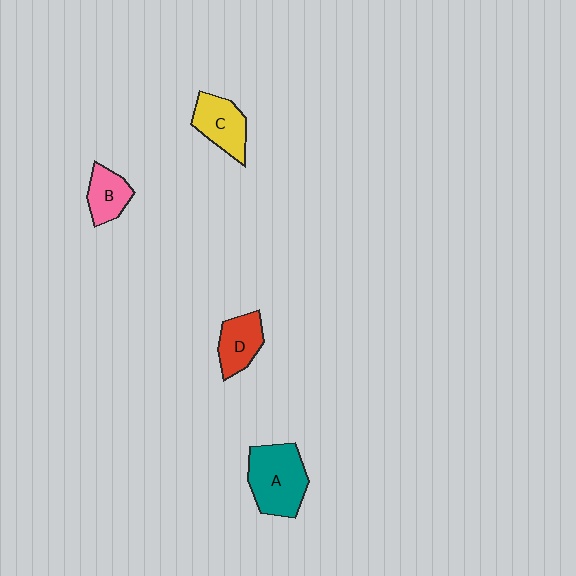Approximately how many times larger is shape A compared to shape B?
Approximately 1.9 times.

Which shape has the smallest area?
Shape B (pink).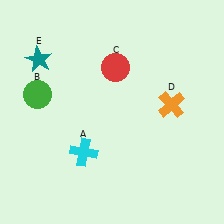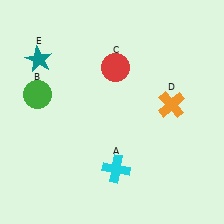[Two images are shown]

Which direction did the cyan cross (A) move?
The cyan cross (A) moved right.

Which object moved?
The cyan cross (A) moved right.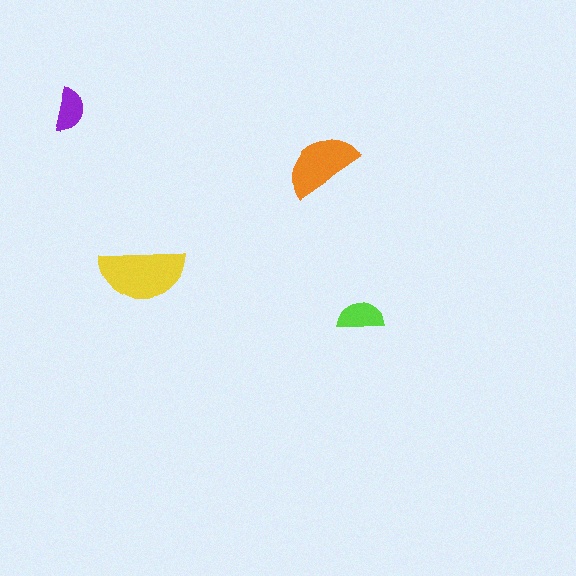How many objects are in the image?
There are 4 objects in the image.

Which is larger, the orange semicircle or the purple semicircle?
The orange one.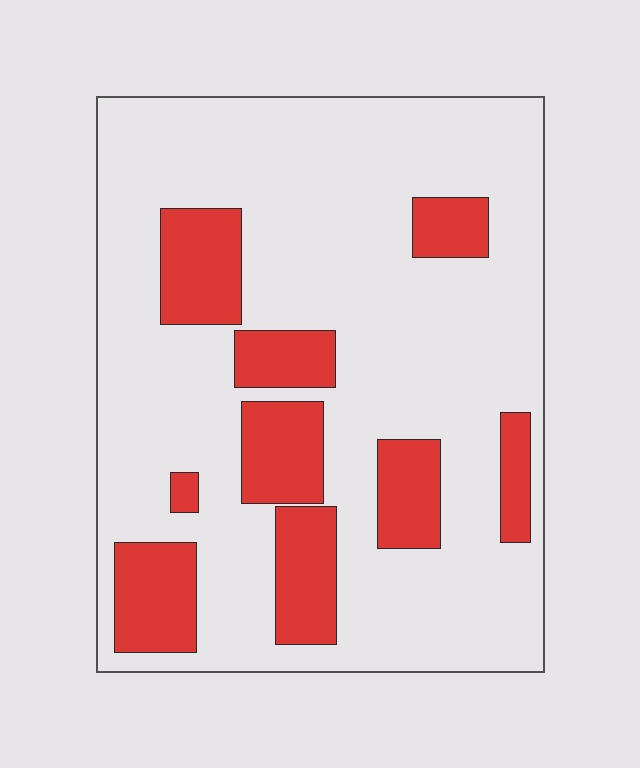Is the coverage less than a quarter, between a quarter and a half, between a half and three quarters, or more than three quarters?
Less than a quarter.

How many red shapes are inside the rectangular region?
9.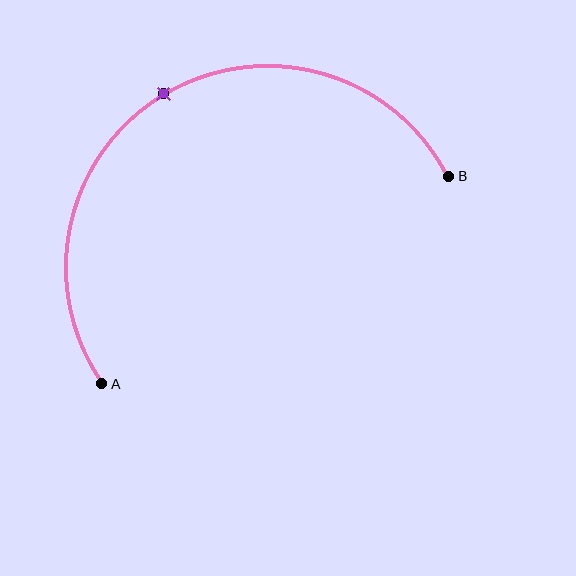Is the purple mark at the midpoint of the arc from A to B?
Yes. The purple mark lies on the arc at equal arc-length from both A and B — it is the arc midpoint.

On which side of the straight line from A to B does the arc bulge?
The arc bulges above the straight line connecting A and B.